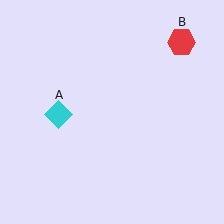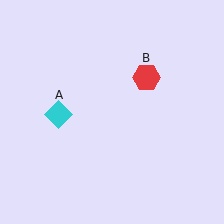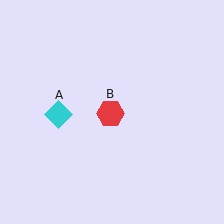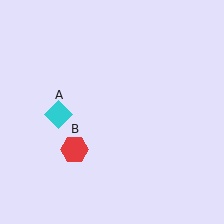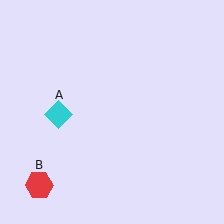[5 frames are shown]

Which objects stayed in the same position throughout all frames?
Cyan diamond (object A) remained stationary.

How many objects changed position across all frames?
1 object changed position: red hexagon (object B).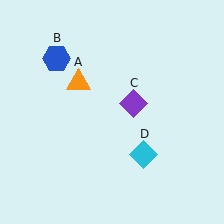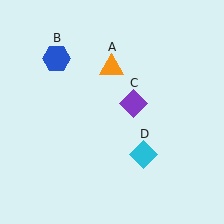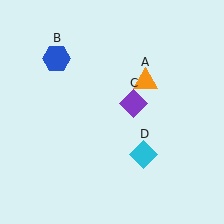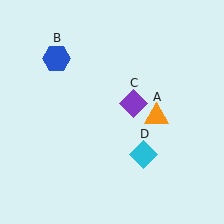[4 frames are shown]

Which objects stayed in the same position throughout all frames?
Blue hexagon (object B) and purple diamond (object C) and cyan diamond (object D) remained stationary.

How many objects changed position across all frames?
1 object changed position: orange triangle (object A).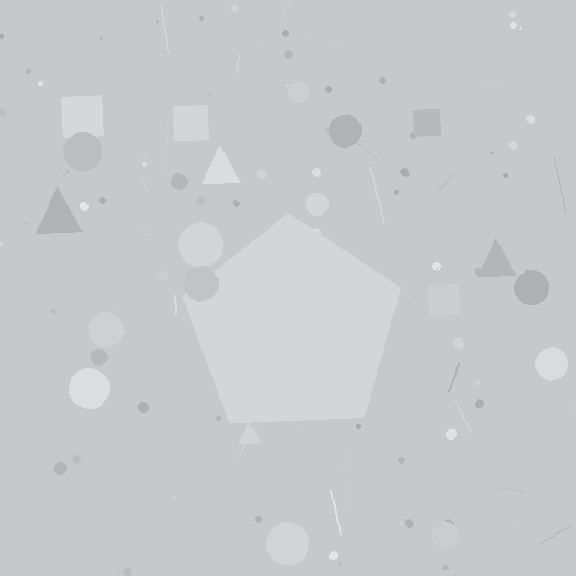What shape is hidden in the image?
A pentagon is hidden in the image.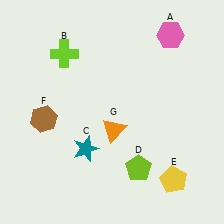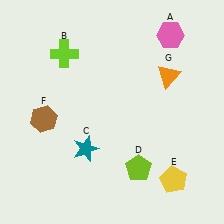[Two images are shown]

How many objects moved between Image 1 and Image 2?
1 object moved between the two images.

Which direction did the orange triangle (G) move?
The orange triangle (G) moved right.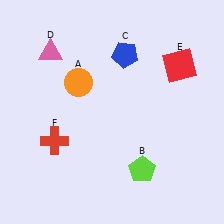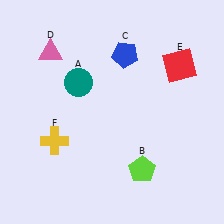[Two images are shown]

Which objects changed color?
A changed from orange to teal. F changed from red to yellow.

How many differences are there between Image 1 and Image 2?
There are 2 differences between the two images.